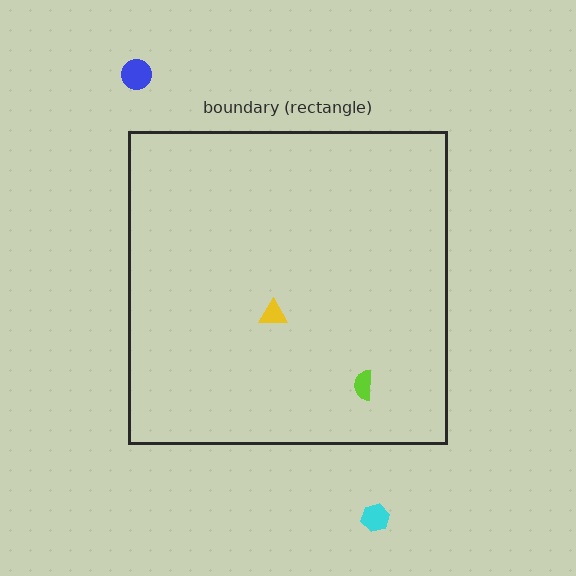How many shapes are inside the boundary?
2 inside, 2 outside.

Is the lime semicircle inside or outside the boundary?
Inside.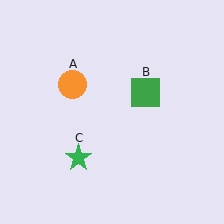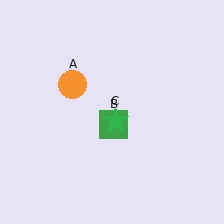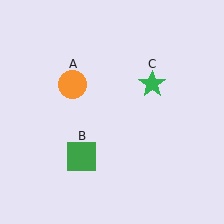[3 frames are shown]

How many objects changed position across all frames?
2 objects changed position: green square (object B), green star (object C).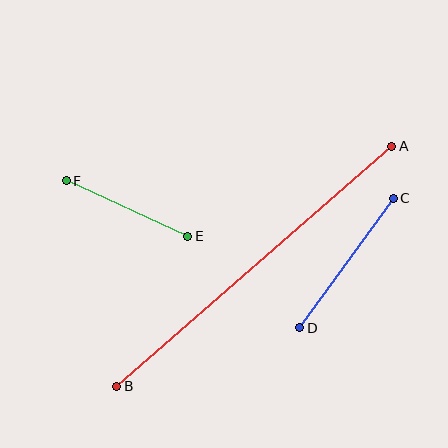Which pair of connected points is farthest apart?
Points A and B are farthest apart.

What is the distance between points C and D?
The distance is approximately 160 pixels.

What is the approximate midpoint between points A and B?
The midpoint is at approximately (254, 266) pixels.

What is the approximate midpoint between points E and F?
The midpoint is at approximately (127, 208) pixels.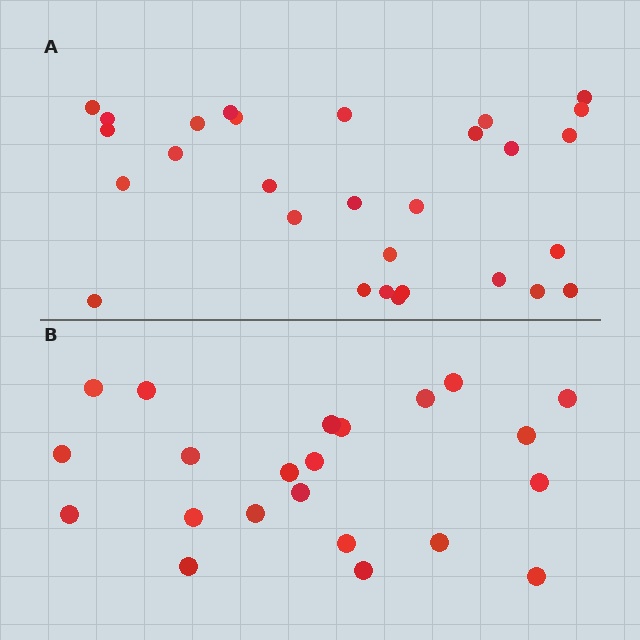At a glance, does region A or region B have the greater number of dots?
Region A (the top region) has more dots.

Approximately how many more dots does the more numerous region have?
Region A has roughly 8 or so more dots than region B.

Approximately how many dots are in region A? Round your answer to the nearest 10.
About 30 dots. (The exact count is 29, which rounds to 30.)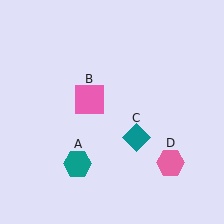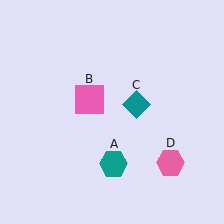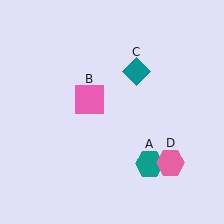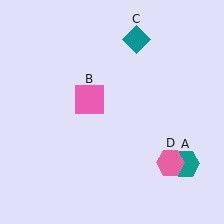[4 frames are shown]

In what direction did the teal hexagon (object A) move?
The teal hexagon (object A) moved right.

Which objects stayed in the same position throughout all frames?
Pink square (object B) and pink hexagon (object D) remained stationary.